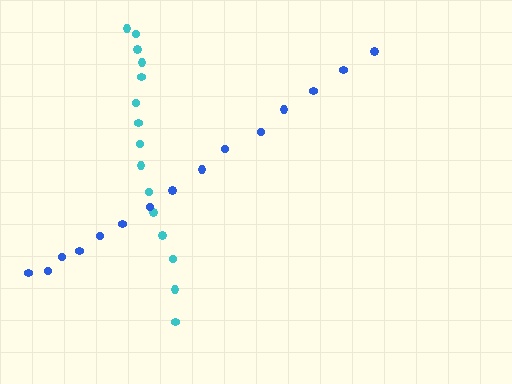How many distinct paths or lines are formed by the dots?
There are 2 distinct paths.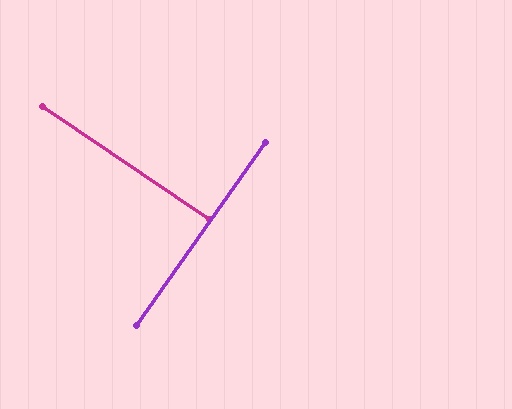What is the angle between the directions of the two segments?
Approximately 89 degrees.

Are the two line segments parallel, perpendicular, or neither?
Perpendicular — they meet at approximately 89°.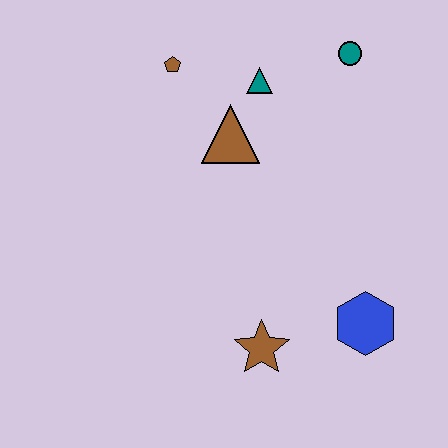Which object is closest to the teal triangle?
The brown triangle is closest to the teal triangle.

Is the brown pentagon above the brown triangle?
Yes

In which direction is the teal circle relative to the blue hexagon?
The teal circle is above the blue hexagon.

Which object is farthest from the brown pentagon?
The blue hexagon is farthest from the brown pentagon.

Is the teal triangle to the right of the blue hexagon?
No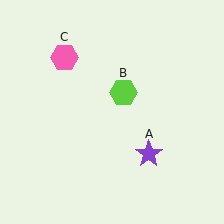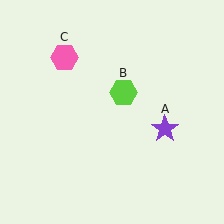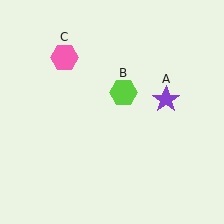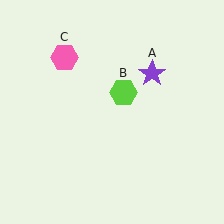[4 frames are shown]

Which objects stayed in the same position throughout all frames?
Lime hexagon (object B) and pink hexagon (object C) remained stationary.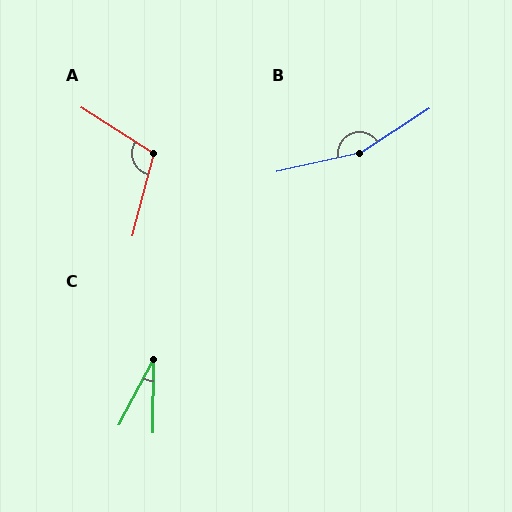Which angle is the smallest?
C, at approximately 28 degrees.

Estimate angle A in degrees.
Approximately 108 degrees.